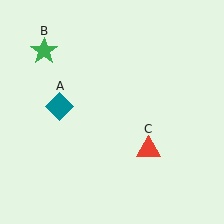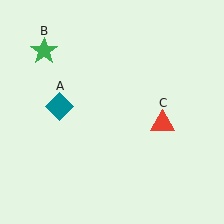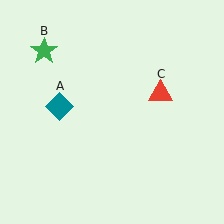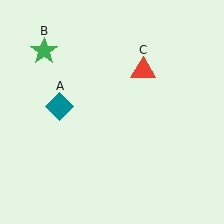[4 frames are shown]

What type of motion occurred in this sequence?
The red triangle (object C) rotated counterclockwise around the center of the scene.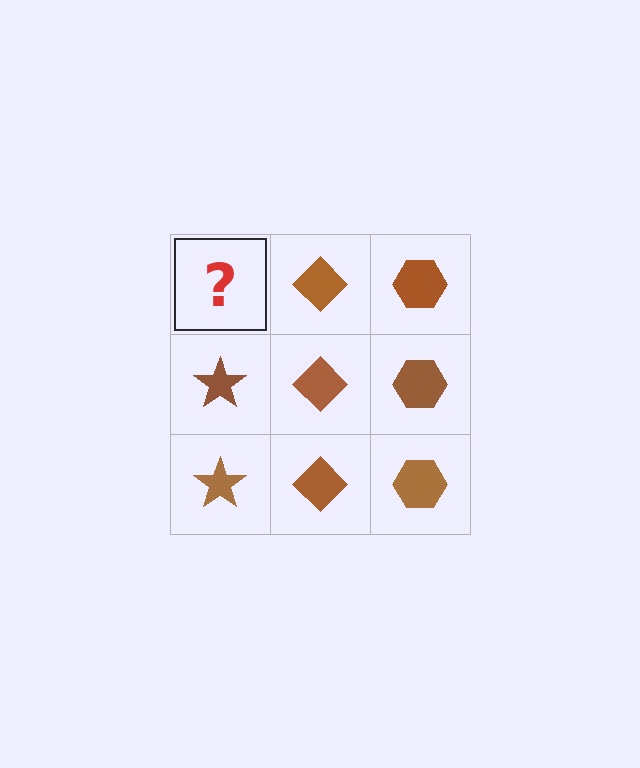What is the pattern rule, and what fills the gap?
The rule is that each column has a consistent shape. The gap should be filled with a brown star.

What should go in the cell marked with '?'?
The missing cell should contain a brown star.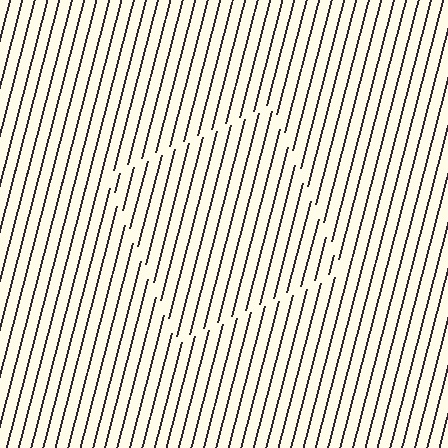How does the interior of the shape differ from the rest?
The interior of the shape contains the same grating, shifted by half a period — the contour is defined by the phase discontinuity where line-ends from the inner and outer gratings abut.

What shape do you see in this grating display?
An illusory square. The interior of the shape contains the same grating, shifted by half a period — the contour is defined by the phase discontinuity where line-ends from the inner and outer gratings abut.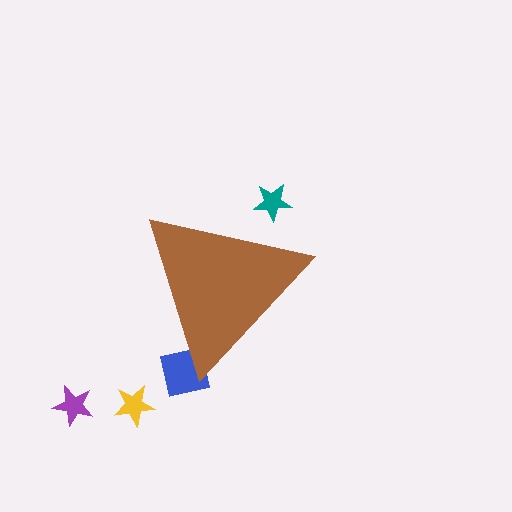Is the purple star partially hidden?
No, the purple star is fully visible.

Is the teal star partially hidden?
Yes, the teal star is partially hidden behind the brown triangle.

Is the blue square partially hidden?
Yes, the blue square is partially hidden behind the brown triangle.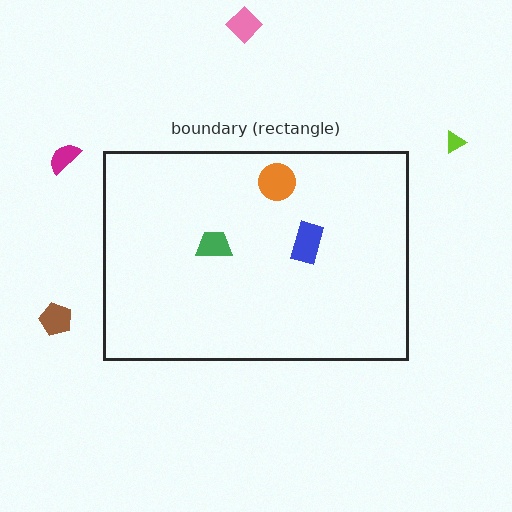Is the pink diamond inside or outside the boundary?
Outside.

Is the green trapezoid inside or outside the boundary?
Inside.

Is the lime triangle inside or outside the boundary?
Outside.